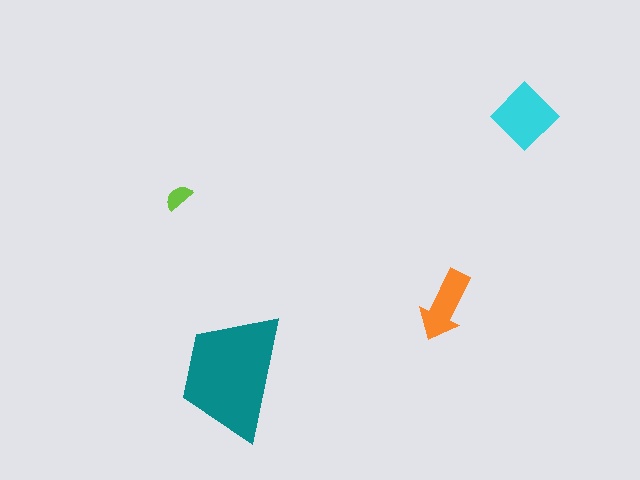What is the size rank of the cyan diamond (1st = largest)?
2nd.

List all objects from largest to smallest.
The teal trapezoid, the cyan diamond, the orange arrow, the lime semicircle.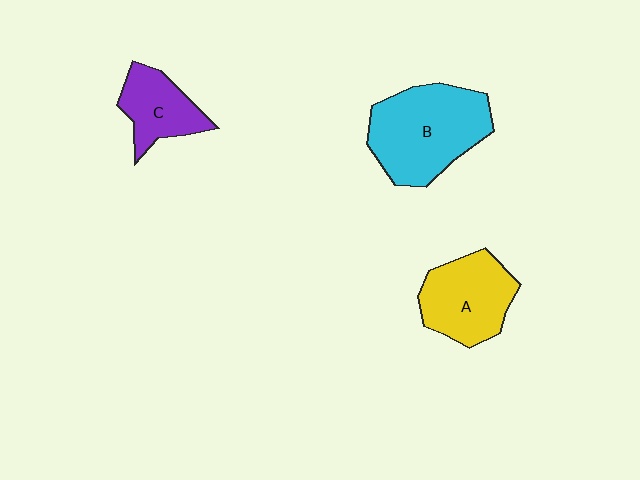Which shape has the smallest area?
Shape C (purple).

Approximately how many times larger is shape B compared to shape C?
Approximately 1.9 times.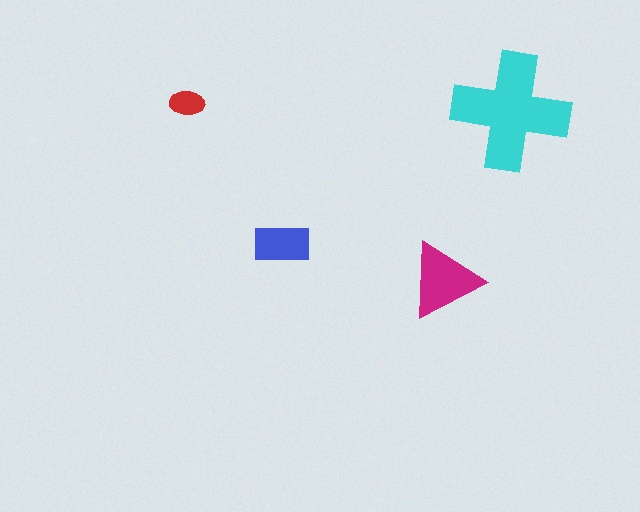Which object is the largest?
The cyan cross.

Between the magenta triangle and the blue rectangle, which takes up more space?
The magenta triangle.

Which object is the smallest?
The red ellipse.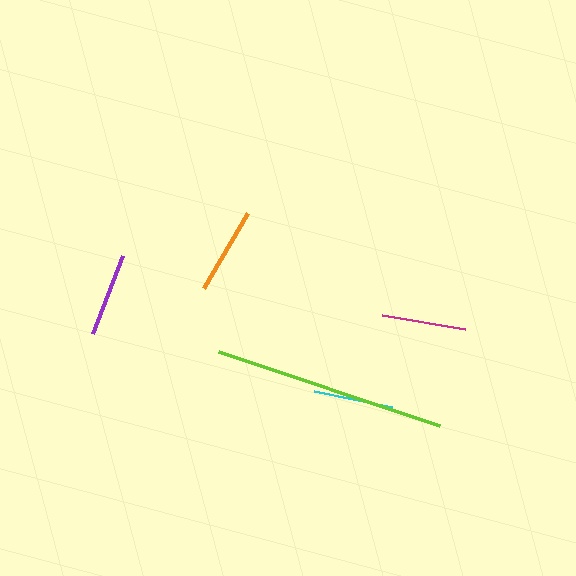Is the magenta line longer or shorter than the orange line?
The orange line is longer than the magenta line.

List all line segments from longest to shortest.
From longest to shortest: lime, orange, magenta, purple, cyan.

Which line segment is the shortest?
The cyan line is the shortest at approximately 80 pixels.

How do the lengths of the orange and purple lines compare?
The orange and purple lines are approximately the same length.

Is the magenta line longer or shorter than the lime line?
The lime line is longer than the magenta line.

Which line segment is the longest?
The lime line is the longest at approximately 233 pixels.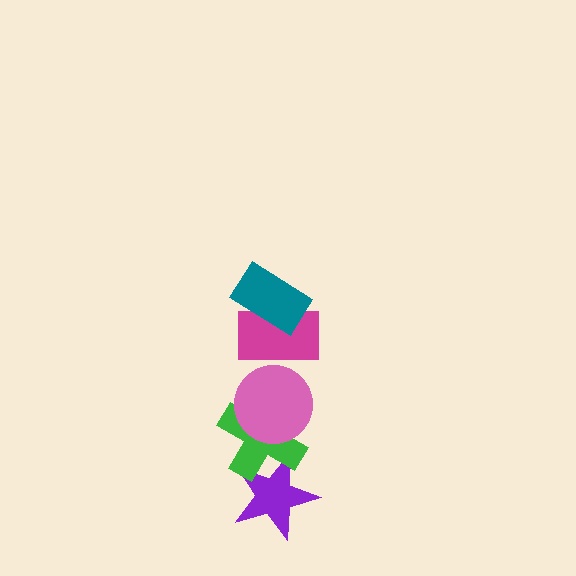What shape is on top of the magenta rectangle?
The teal rectangle is on top of the magenta rectangle.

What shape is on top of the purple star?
The green cross is on top of the purple star.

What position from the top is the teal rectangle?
The teal rectangle is 1st from the top.